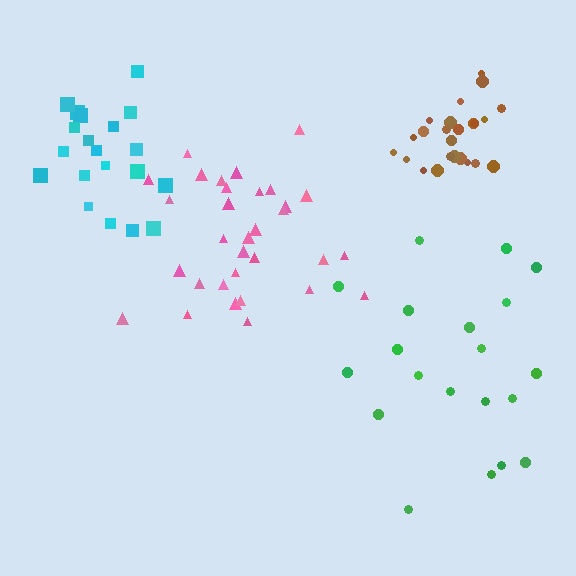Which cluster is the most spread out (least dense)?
Green.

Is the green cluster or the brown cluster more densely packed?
Brown.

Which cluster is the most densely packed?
Brown.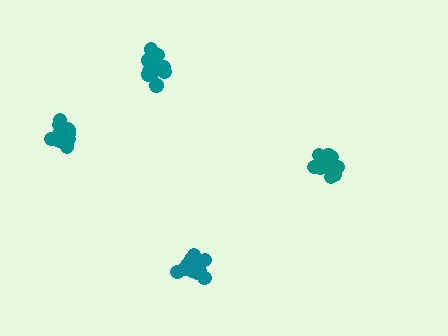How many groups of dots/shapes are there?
There are 4 groups.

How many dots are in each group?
Group 1: 13 dots, Group 2: 12 dots, Group 3: 18 dots, Group 4: 16 dots (59 total).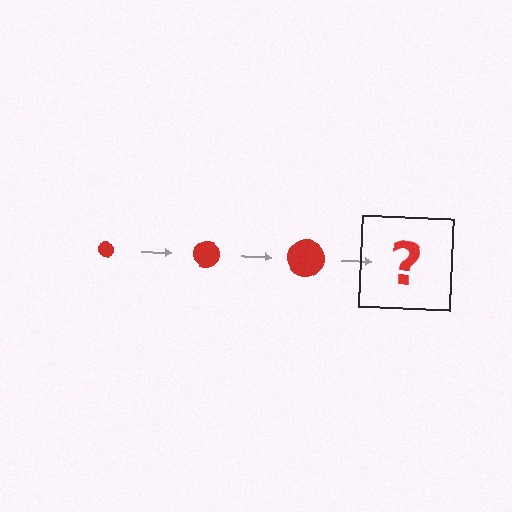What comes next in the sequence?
The next element should be a red circle, larger than the previous one.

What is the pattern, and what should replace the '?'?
The pattern is that the circle gets progressively larger each step. The '?' should be a red circle, larger than the previous one.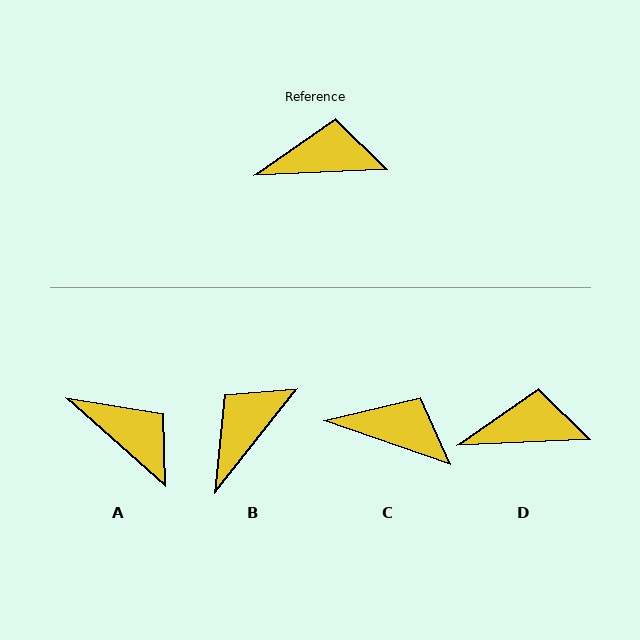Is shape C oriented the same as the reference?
No, it is off by about 22 degrees.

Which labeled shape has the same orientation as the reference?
D.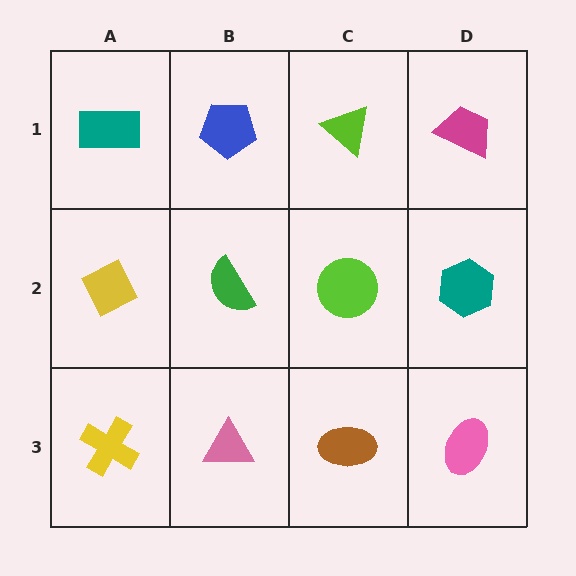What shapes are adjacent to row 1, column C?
A lime circle (row 2, column C), a blue pentagon (row 1, column B), a magenta trapezoid (row 1, column D).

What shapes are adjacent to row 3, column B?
A green semicircle (row 2, column B), a yellow cross (row 3, column A), a brown ellipse (row 3, column C).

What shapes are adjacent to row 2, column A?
A teal rectangle (row 1, column A), a yellow cross (row 3, column A), a green semicircle (row 2, column B).